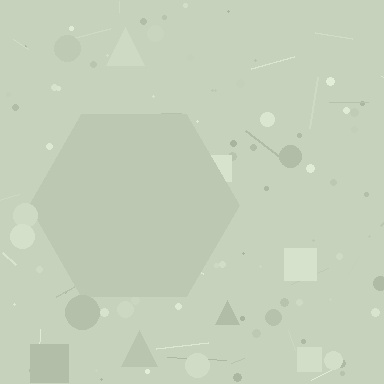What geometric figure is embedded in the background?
A hexagon is embedded in the background.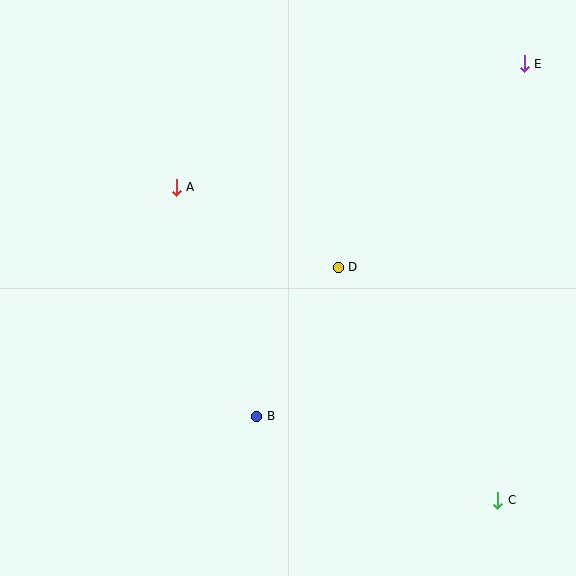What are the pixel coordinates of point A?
Point A is at (176, 187).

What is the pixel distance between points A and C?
The distance between A and C is 448 pixels.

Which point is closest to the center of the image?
Point D at (338, 267) is closest to the center.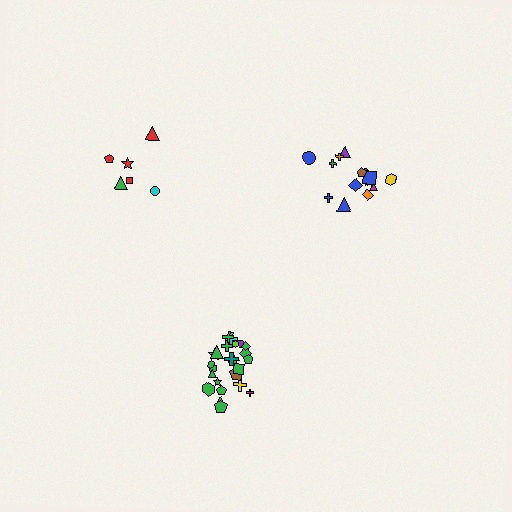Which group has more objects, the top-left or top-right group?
The top-right group.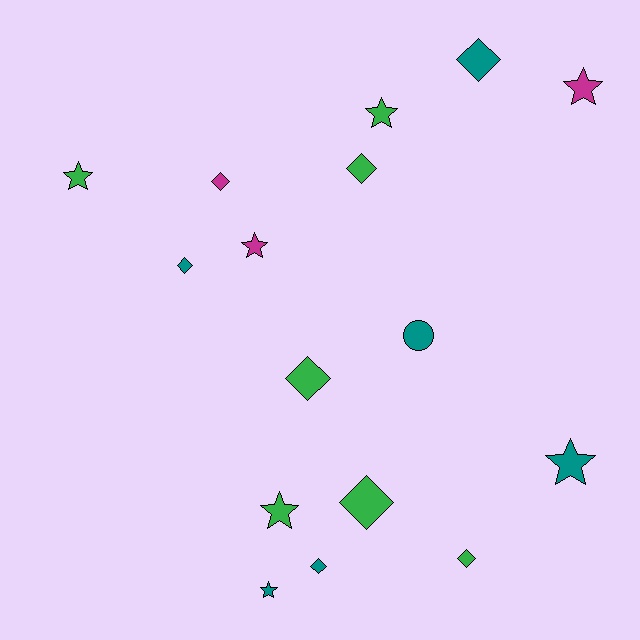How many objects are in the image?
There are 16 objects.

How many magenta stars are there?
There are 2 magenta stars.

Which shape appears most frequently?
Diamond, with 8 objects.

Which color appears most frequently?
Green, with 7 objects.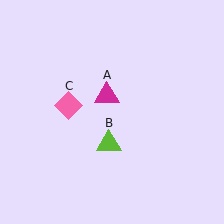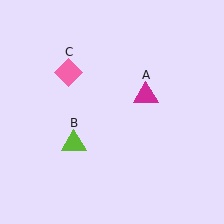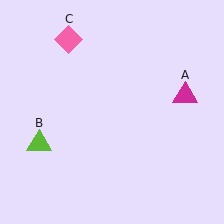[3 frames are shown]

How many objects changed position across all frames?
3 objects changed position: magenta triangle (object A), lime triangle (object B), pink diamond (object C).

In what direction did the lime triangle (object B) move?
The lime triangle (object B) moved left.